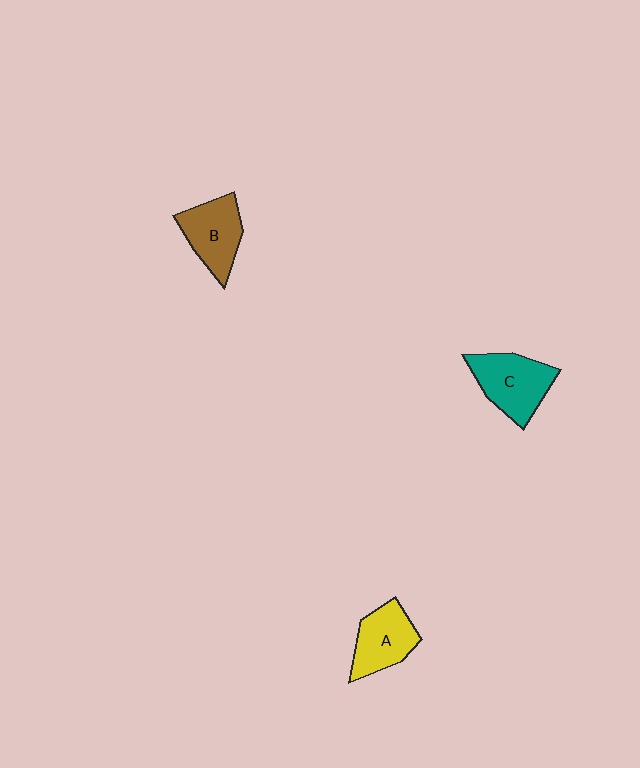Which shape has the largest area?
Shape C (teal).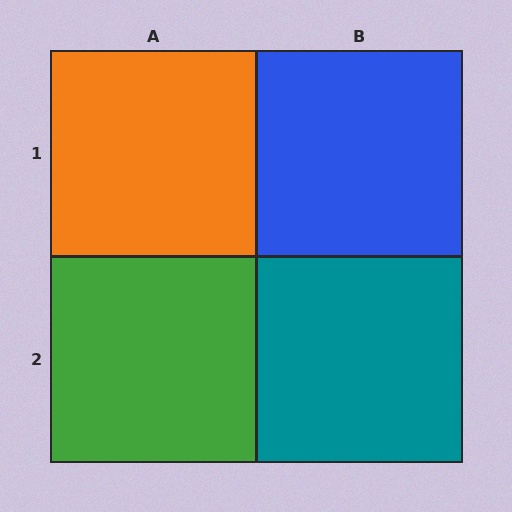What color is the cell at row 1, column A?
Orange.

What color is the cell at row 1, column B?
Blue.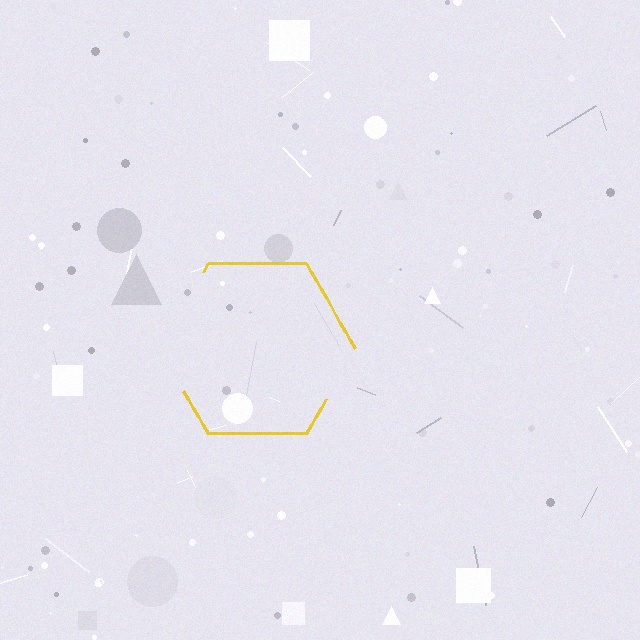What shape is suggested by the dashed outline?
The dashed outline suggests a hexagon.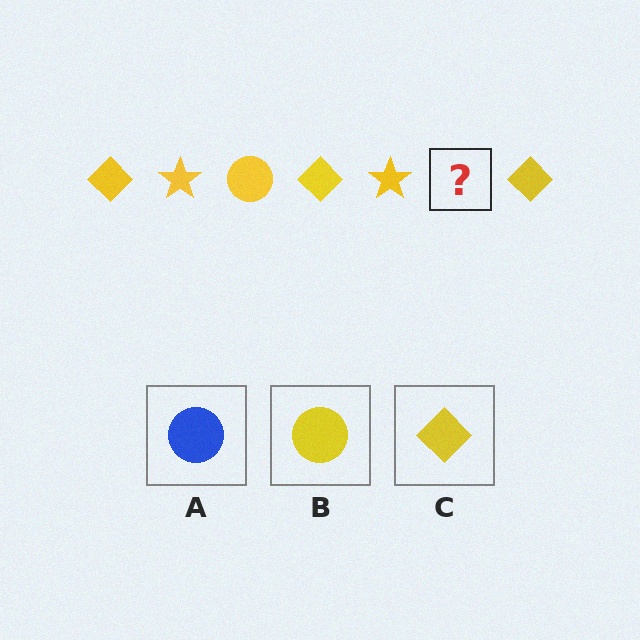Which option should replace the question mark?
Option B.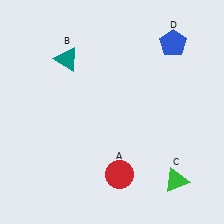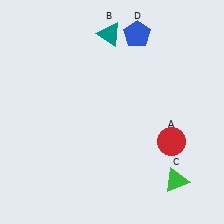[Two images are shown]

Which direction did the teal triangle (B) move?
The teal triangle (B) moved right.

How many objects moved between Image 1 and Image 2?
3 objects moved between the two images.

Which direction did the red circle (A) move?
The red circle (A) moved right.